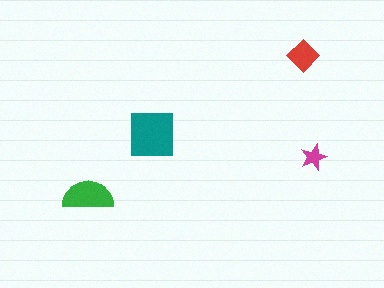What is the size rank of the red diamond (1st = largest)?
3rd.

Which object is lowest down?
The green semicircle is bottommost.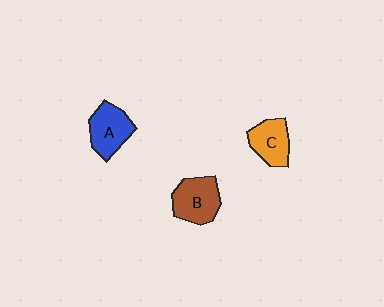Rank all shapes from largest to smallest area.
From largest to smallest: B (brown), A (blue), C (orange).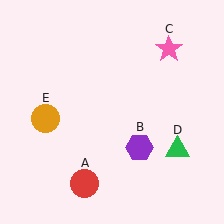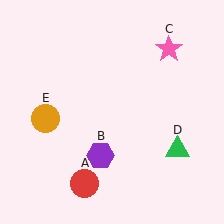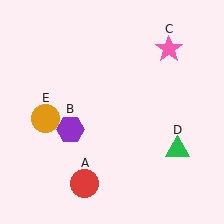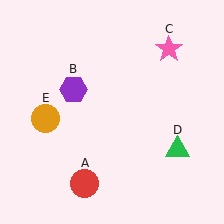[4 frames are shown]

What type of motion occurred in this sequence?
The purple hexagon (object B) rotated clockwise around the center of the scene.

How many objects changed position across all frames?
1 object changed position: purple hexagon (object B).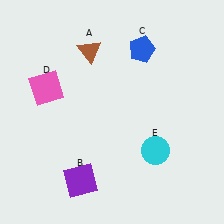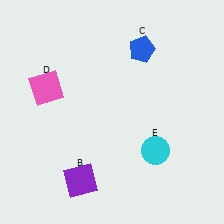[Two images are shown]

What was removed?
The brown triangle (A) was removed in Image 2.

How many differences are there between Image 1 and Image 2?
There is 1 difference between the two images.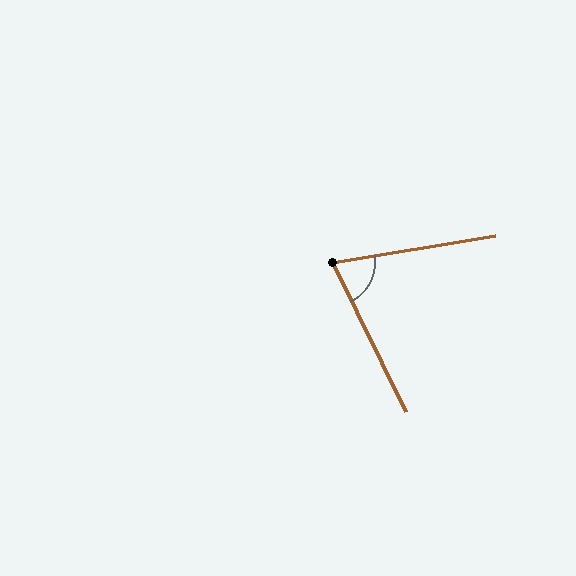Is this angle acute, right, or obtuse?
It is acute.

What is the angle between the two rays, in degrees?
Approximately 73 degrees.